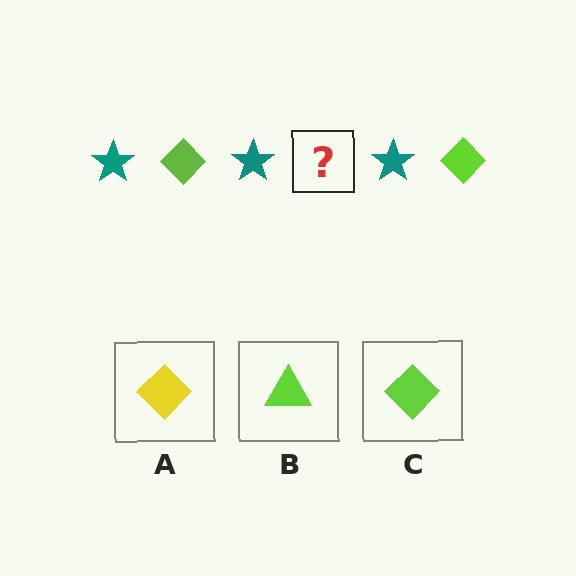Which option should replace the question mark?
Option C.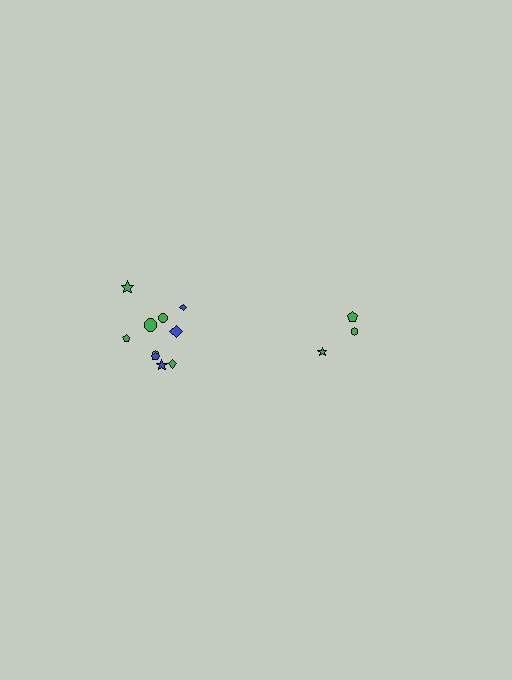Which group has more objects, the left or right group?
The left group.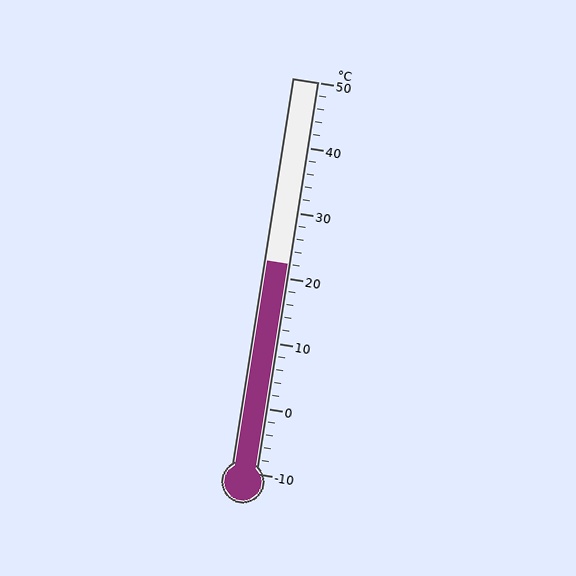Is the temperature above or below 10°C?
The temperature is above 10°C.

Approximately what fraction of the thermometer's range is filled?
The thermometer is filled to approximately 55% of its range.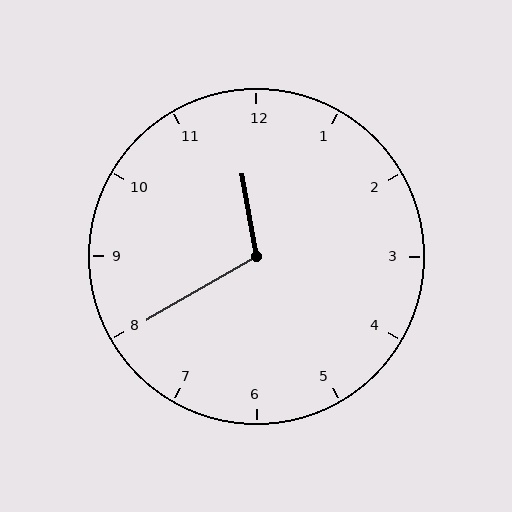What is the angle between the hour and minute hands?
Approximately 110 degrees.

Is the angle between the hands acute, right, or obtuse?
It is obtuse.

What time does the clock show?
11:40.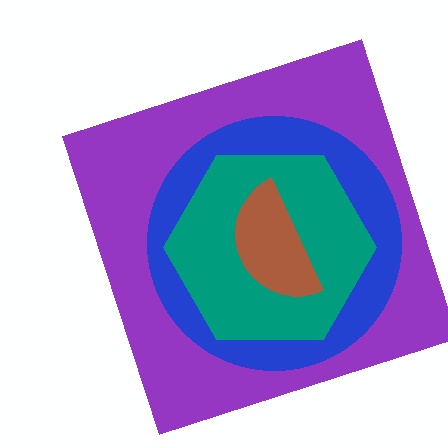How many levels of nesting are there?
4.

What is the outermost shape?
The purple square.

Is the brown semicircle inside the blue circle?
Yes.